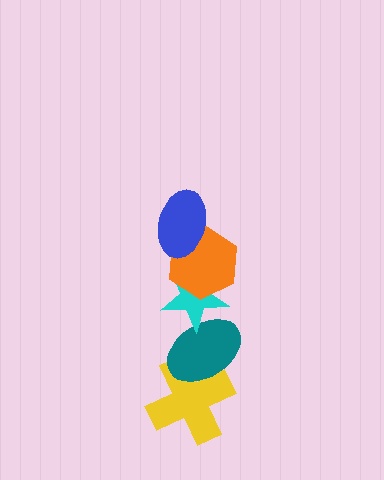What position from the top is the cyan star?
The cyan star is 3rd from the top.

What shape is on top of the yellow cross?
The teal ellipse is on top of the yellow cross.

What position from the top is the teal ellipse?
The teal ellipse is 4th from the top.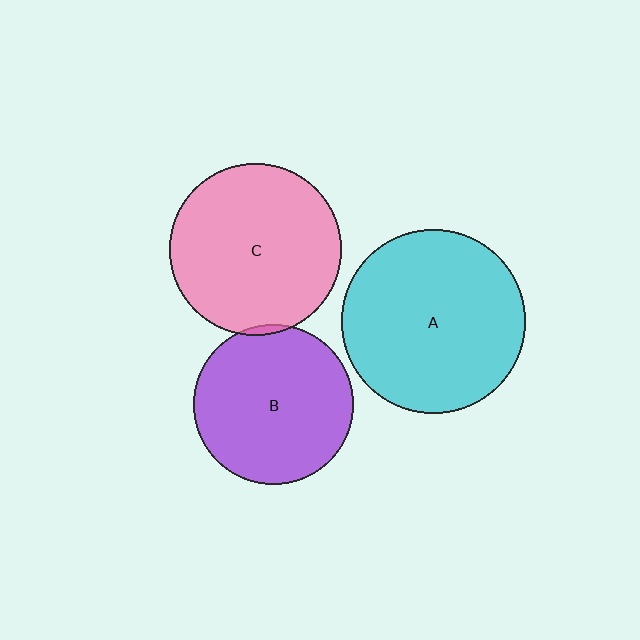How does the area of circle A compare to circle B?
Approximately 1.3 times.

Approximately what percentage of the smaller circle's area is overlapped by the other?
Approximately 5%.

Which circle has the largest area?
Circle A (cyan).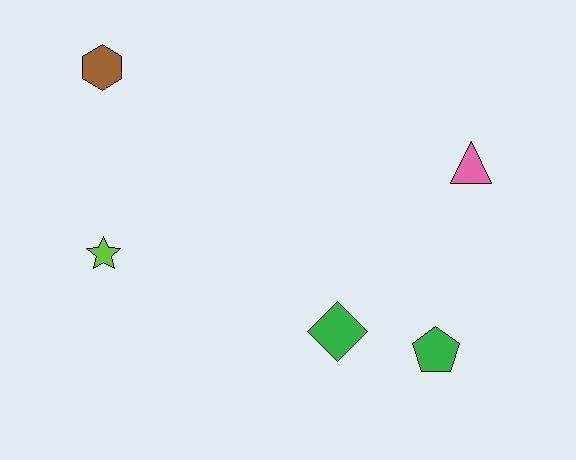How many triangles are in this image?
There is 1 triangle.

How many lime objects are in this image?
There is 1 lime object.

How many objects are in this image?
There are 5 objects.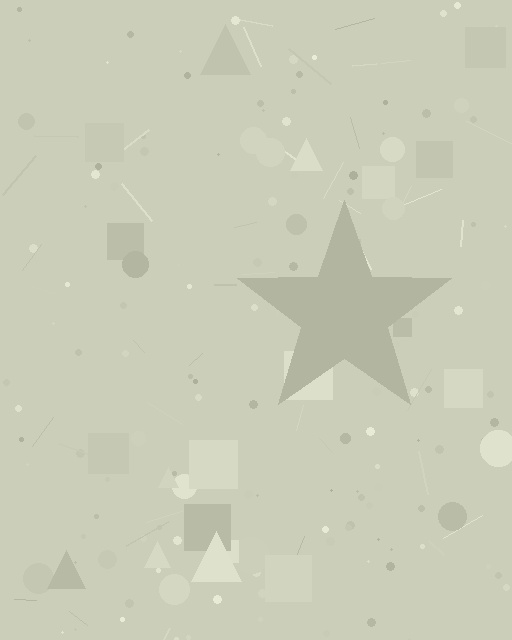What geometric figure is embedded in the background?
A star is embedded in the background.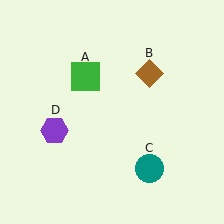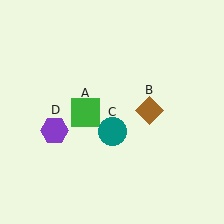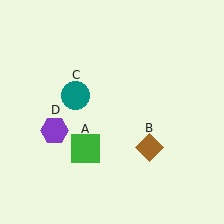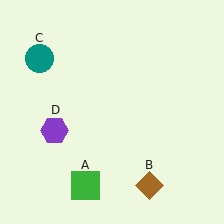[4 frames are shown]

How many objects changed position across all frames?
3 objects changed position: green square (object A), brown diamond (object B), teal circle (object C).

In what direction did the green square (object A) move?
The green square (object A) moved down.